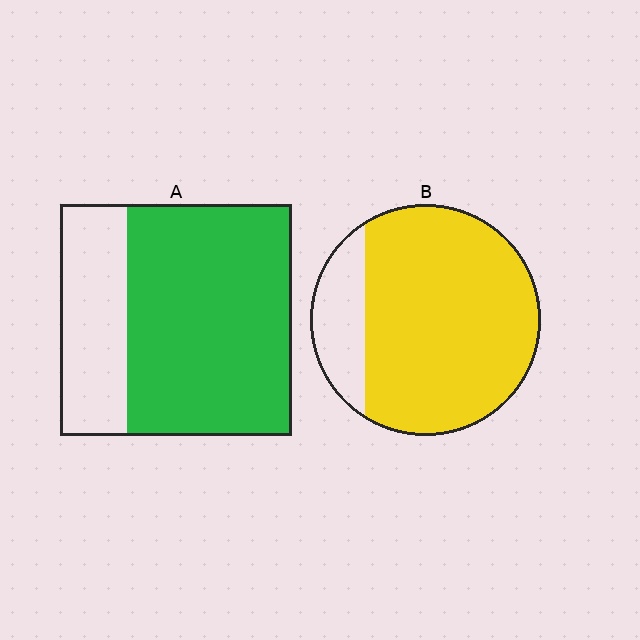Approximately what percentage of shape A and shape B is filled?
A is approximately 70% and B is approximately 80%.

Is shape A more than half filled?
Yes.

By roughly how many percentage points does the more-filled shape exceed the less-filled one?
By roughly 10 percentage points (B over A).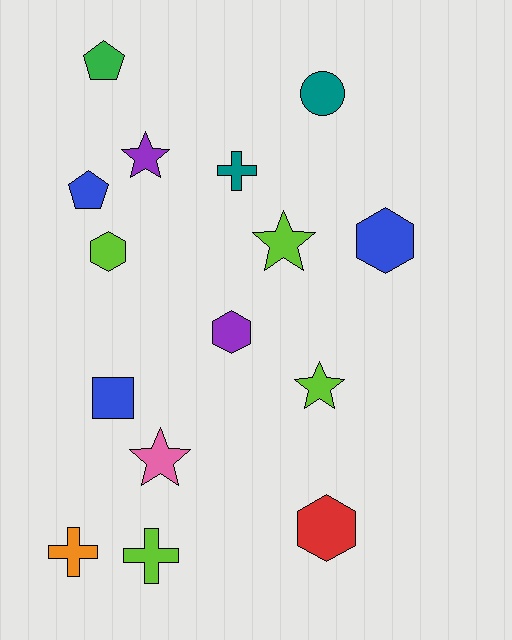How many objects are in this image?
There are 15 objects.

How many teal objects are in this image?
There are 2 teal objects.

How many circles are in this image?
There is 1 circle.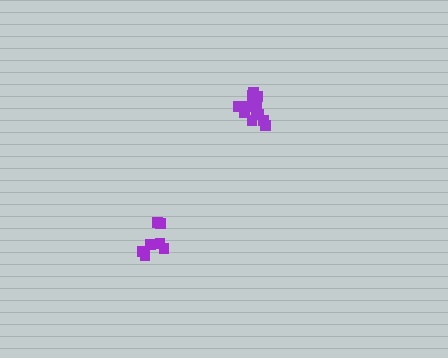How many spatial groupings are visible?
There are 2 spatial groupings.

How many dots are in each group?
Group 1: 12 dots, Group 2: 7 dots (19 total).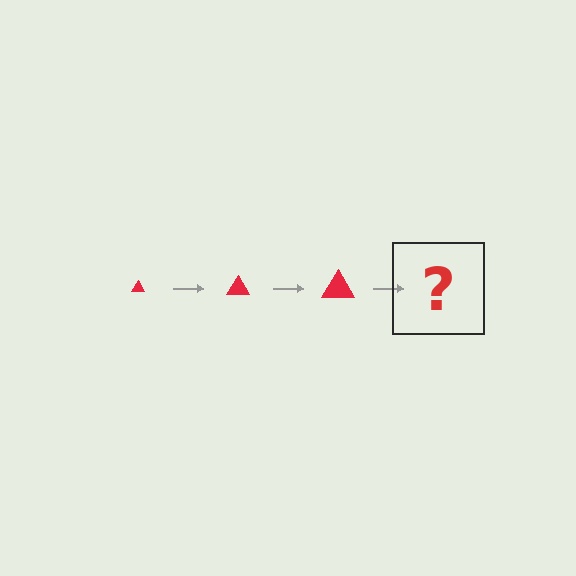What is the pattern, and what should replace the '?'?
The pattern is that the triangle gets progressively larger each step. The '?' should be a red triangle, larger than the previous one.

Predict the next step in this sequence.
The next step is a red triangle, larger than the previous one.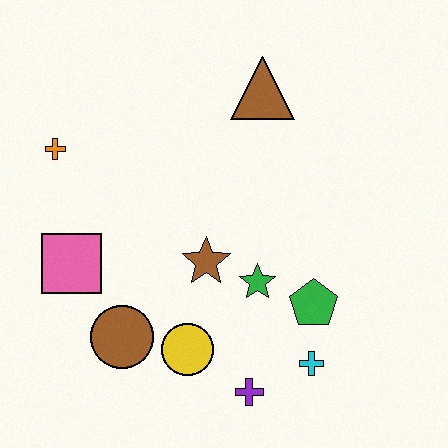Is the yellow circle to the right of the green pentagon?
No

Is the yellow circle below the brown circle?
Yes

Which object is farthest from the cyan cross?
The orange cross is farthest from the cyan cross.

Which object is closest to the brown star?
The green star is closest to the brown star.